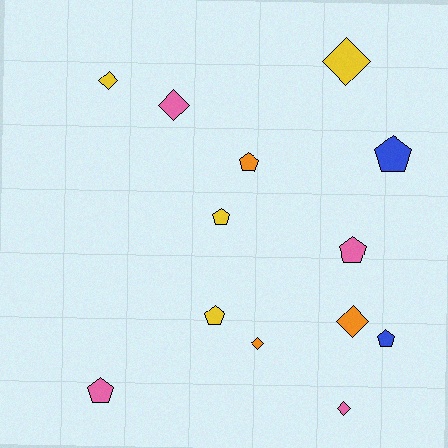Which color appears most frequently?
Yellow, with 4 objects.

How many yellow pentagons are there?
There are 2 yellow pentagons.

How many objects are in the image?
There are 13 objects.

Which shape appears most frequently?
Pentagon, with 7 objects.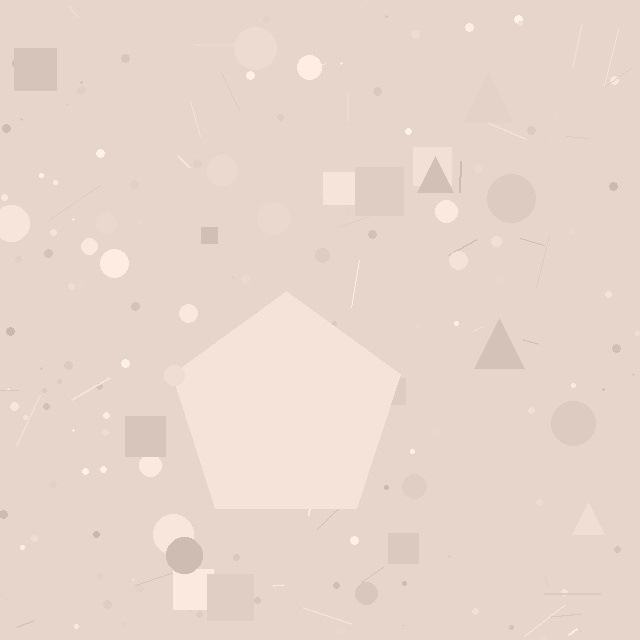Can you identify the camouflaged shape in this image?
The camouflaged shape is a pentagon.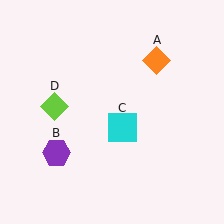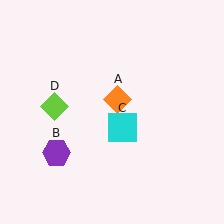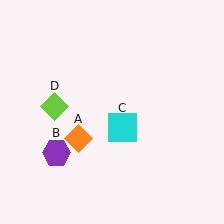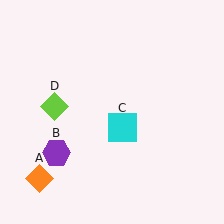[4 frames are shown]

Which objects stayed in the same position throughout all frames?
Purple hexagon (object B) and cyan square (object C) and lime diamond (object D) remained stationary.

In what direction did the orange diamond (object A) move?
The orange diamond (object A) moved down and to the left.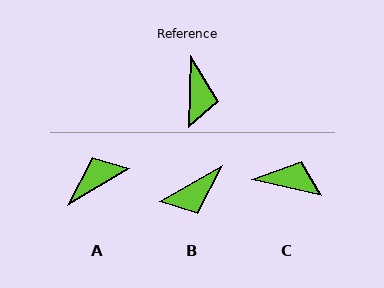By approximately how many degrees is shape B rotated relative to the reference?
Approximately 58 degrees clockwise.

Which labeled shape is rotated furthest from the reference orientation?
A, about 122 degrees away.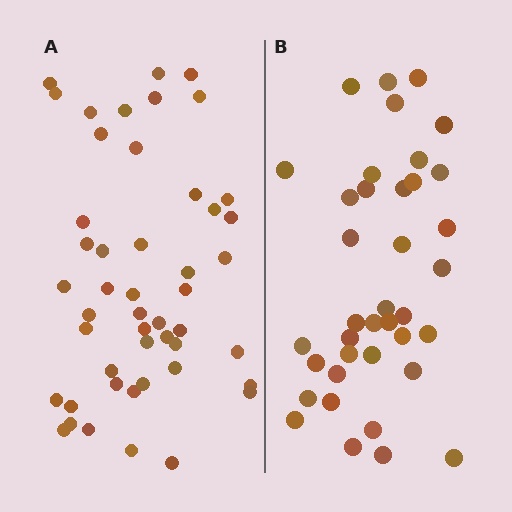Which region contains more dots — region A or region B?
Region A (the left region) has more dots.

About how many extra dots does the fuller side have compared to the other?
Region A has roughly 10 or so more dots than region B.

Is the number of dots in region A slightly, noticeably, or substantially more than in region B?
Region A has noticeably more, but not dramatically so. The ratio is roughly 1.3 to 1.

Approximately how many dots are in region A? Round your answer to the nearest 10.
About 50 dots. (The exact count is 48, which rounds to 50.)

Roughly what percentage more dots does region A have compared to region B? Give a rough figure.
About 25% more.